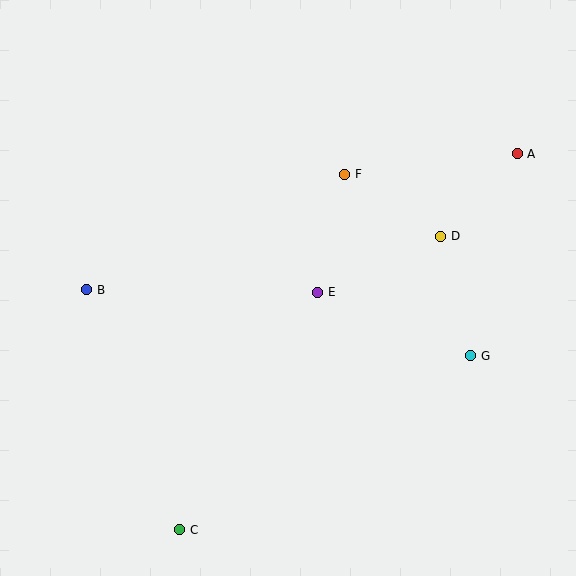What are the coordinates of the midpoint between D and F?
The midpoint between D and F is at (393, 205).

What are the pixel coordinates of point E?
Point E is at (318, 292).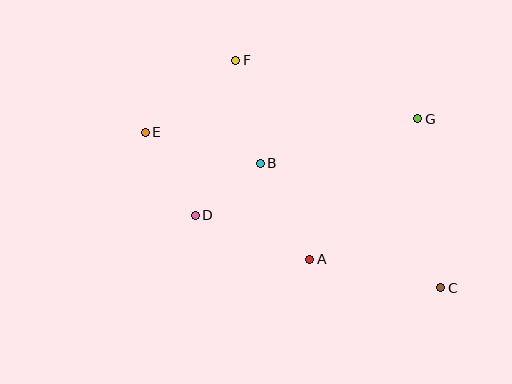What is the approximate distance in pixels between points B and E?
The distance between B and E is approximately 119 pixels.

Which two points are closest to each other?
Points B and D are closest to each other.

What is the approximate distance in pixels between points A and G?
The distance between A and G is approximately 178 pixels.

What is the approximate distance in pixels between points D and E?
The distance between D and E is approximately 97 pixels.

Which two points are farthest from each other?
Points C and E are farthest from each other.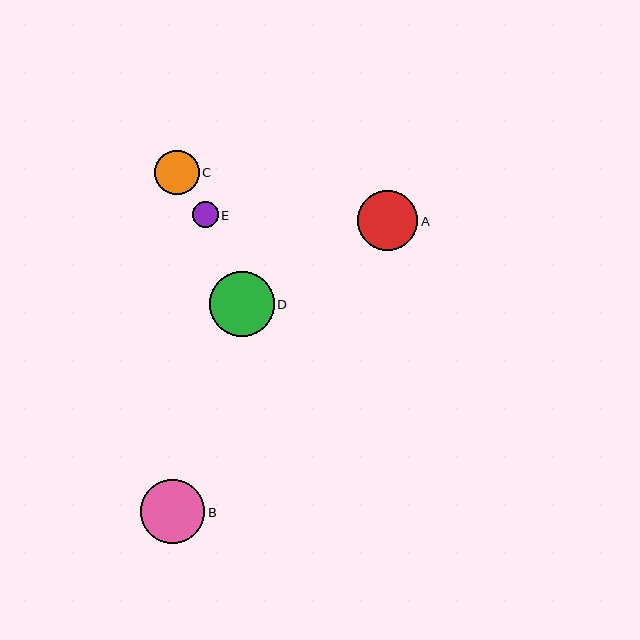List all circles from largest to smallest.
From largest to smallest: D, B, A, C, E.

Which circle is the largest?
Circle D is the largest with a size of approximately 65 pixels.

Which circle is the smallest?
Circle E is the smallest with a size of approximately 26 pixels.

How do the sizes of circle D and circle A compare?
Circle D and circle A are approximately the same size.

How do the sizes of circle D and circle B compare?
Circle D and circle B are approximately the same size.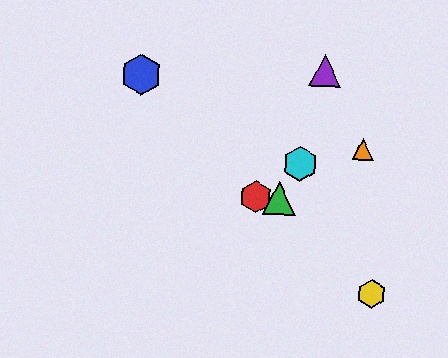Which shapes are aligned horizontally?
The red hexagon, the green triangle are aligned horizontally.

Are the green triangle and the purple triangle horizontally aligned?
No, the green triangle is at y≈198 and the purple triangle is at y≈71.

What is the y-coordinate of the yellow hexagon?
The yellow hexagon is at y≈294.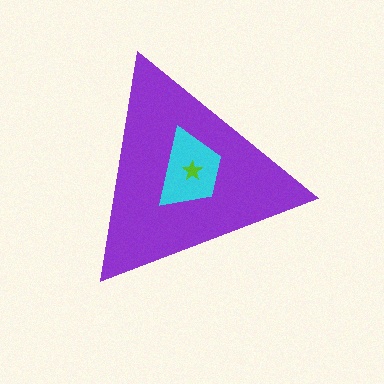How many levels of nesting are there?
3.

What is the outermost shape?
The purple triangle.